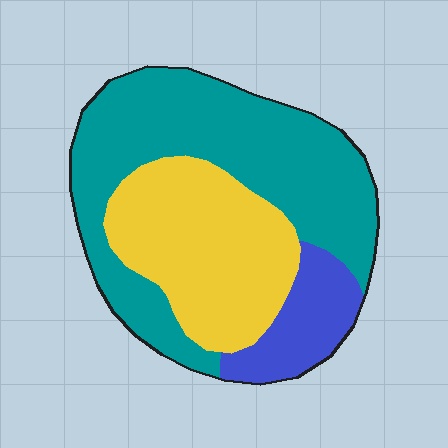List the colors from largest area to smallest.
From largest to smallest: teal, yellow, blue.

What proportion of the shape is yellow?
Yellow covers 34% of the shape.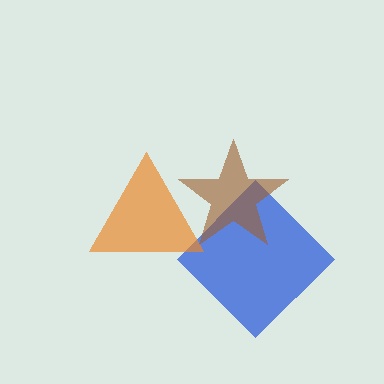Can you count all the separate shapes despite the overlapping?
Yes, there are 3 separate shapes.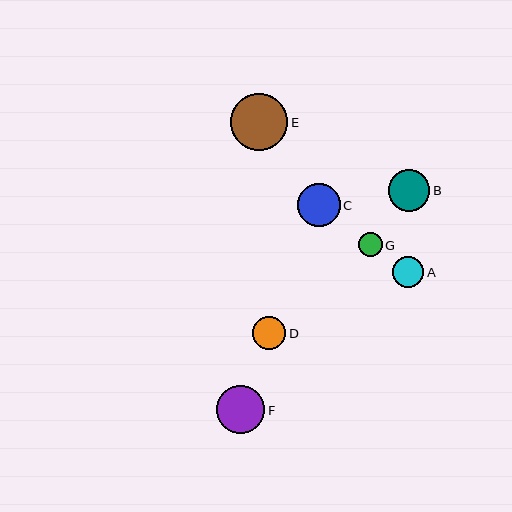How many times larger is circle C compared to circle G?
Circle C is approximately 1.8 times the size of circle G.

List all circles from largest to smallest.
From largest to smallest: E, F, C, B, D, A, G.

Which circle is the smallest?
Circle G is the smallest with a size of approximately 24 pixels.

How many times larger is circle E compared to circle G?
Circle E is approximately 2.4 times the size of circle G.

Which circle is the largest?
Circle E is the largest with a size of approximately 57 pixels.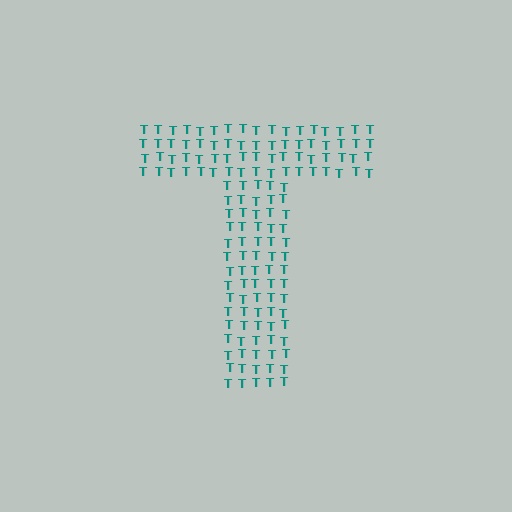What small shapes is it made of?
It is made of small letter T's.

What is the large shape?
The large shape is the letter T.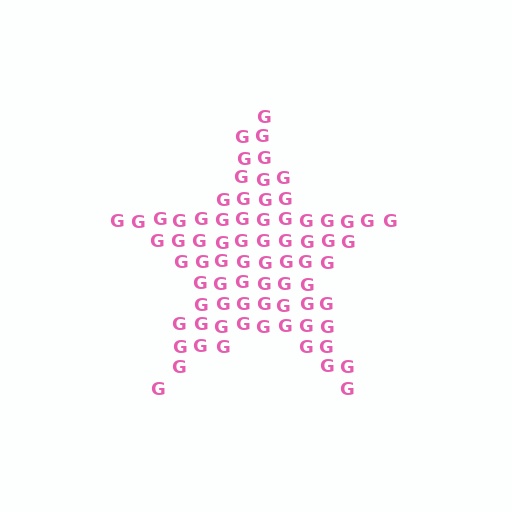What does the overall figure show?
The overall figure shows a star.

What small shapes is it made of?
It is made of small letter G's.